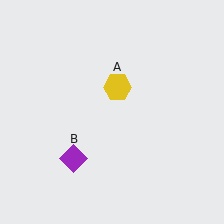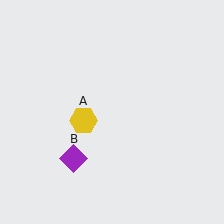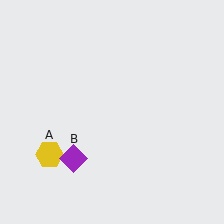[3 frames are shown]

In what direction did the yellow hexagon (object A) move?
The yellow hexagon (object A) moved down and to the left.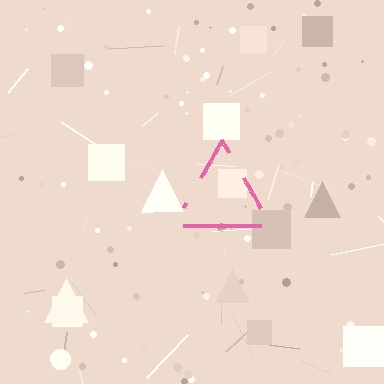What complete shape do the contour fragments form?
The contour fragments form a triangle.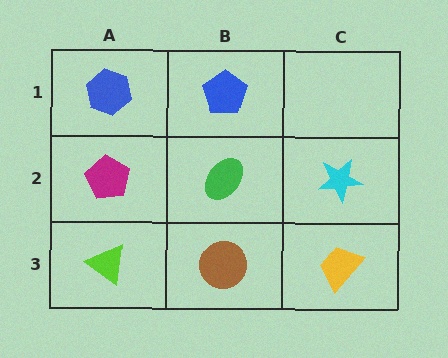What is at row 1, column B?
A blue pentagon.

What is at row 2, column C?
A cyan star.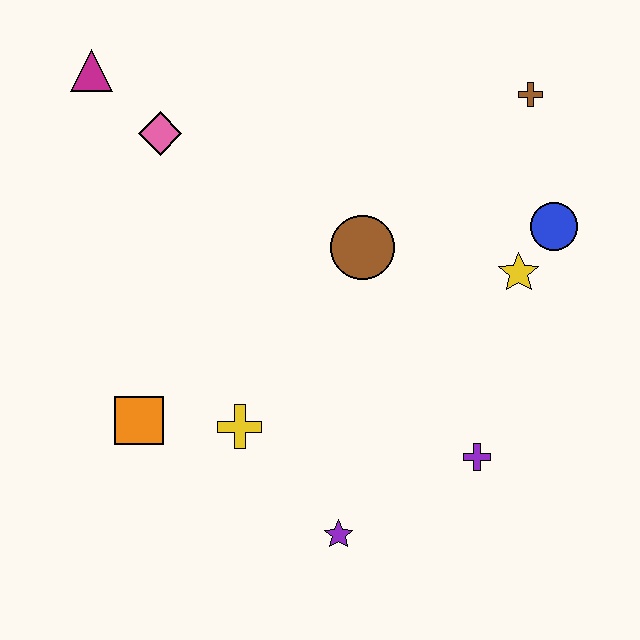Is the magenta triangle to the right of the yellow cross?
No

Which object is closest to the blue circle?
The yellow star is closest to the blue circle.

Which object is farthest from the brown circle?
The magenta triangle is farthest from the brown circle.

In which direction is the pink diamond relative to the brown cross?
The pink diamond is to the left of the brown cross.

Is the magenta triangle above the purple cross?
Yes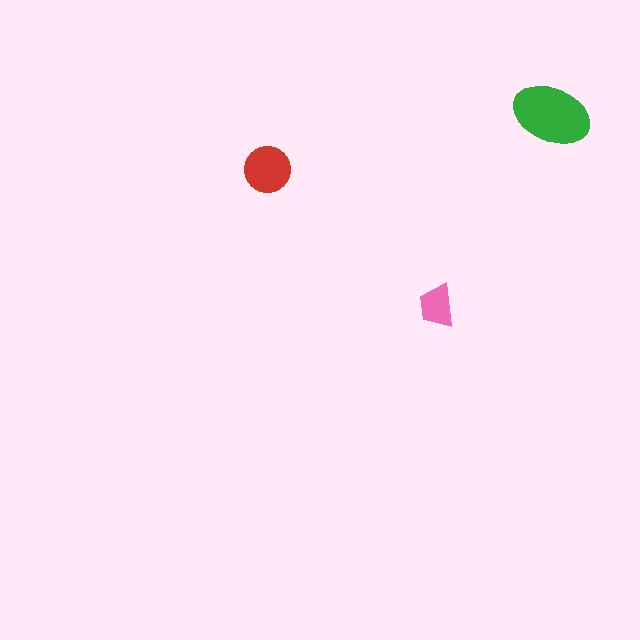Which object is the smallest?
The pink trapezoid.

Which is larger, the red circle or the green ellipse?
The green ellipse.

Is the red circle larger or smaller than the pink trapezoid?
Larger.